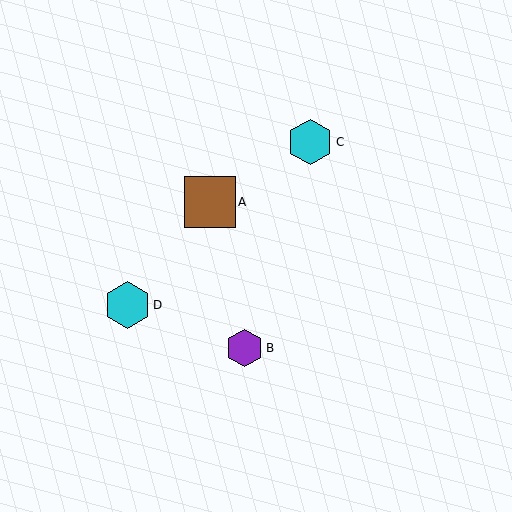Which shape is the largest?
The brown square (labeled A) is the largest.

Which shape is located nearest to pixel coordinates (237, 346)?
The purple hexagon (labeled B) at (245, 348) is nearest to that location.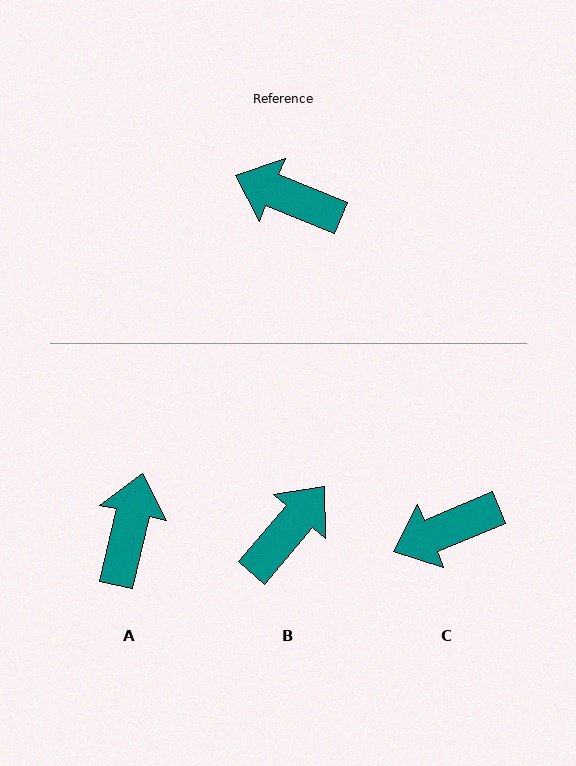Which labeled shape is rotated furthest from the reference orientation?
B, about 108 degrees away.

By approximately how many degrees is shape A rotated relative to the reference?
Approximately 81 degrees clockwise.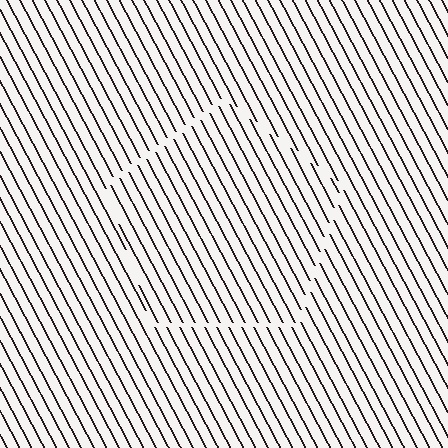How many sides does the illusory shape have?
5 sides — the line-ends trace a pentagon.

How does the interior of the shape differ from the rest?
The interior of the shape contains the same grating, shifted by half a period — the contour is defined by the phase discontinuity where line-ends from the inner and outer gratings abut.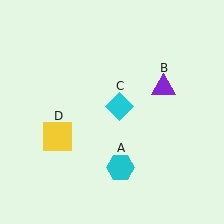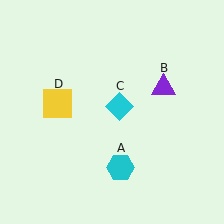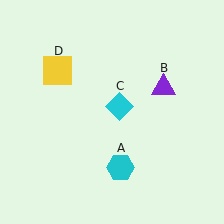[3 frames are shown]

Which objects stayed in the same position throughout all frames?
Cyan hexagon (object A) and purple triangle (object B) and cyan diamond (object C) remained stationary.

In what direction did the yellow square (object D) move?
The yellow square (object D) moved up.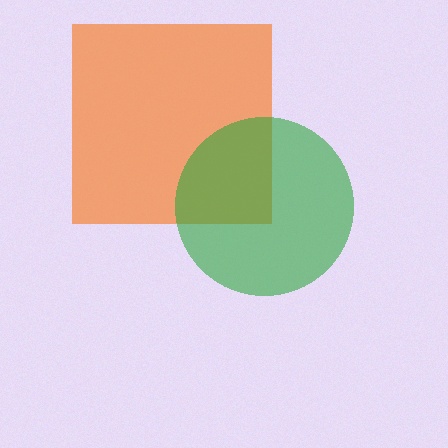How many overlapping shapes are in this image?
There are 2 overlapping shapes in the image.